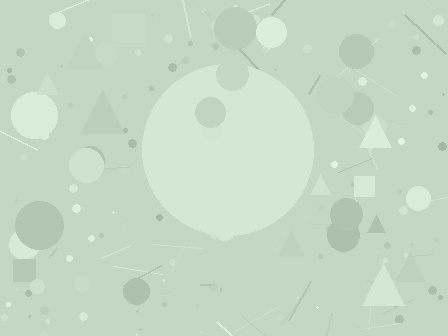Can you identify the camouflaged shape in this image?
The camouflaged shape is a circle.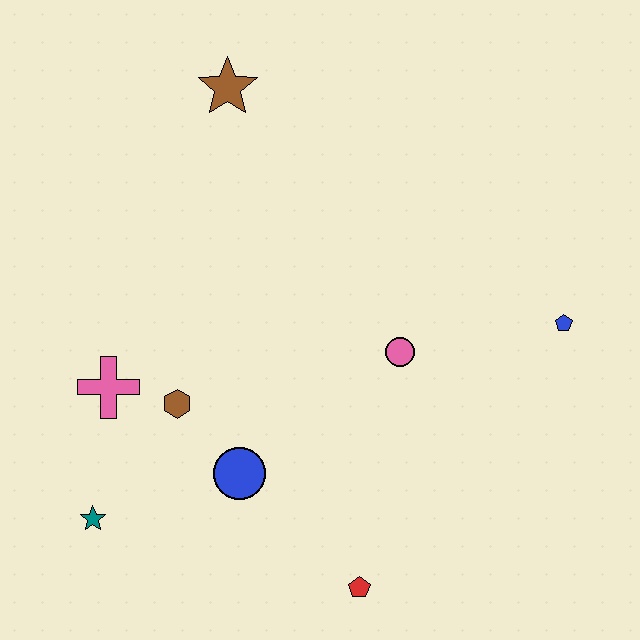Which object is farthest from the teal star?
The blue pentagon is farthest from the teal star.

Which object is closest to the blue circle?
The brown hexagon is closest to the blue circle.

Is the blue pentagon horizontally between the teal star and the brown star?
No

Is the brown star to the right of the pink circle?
No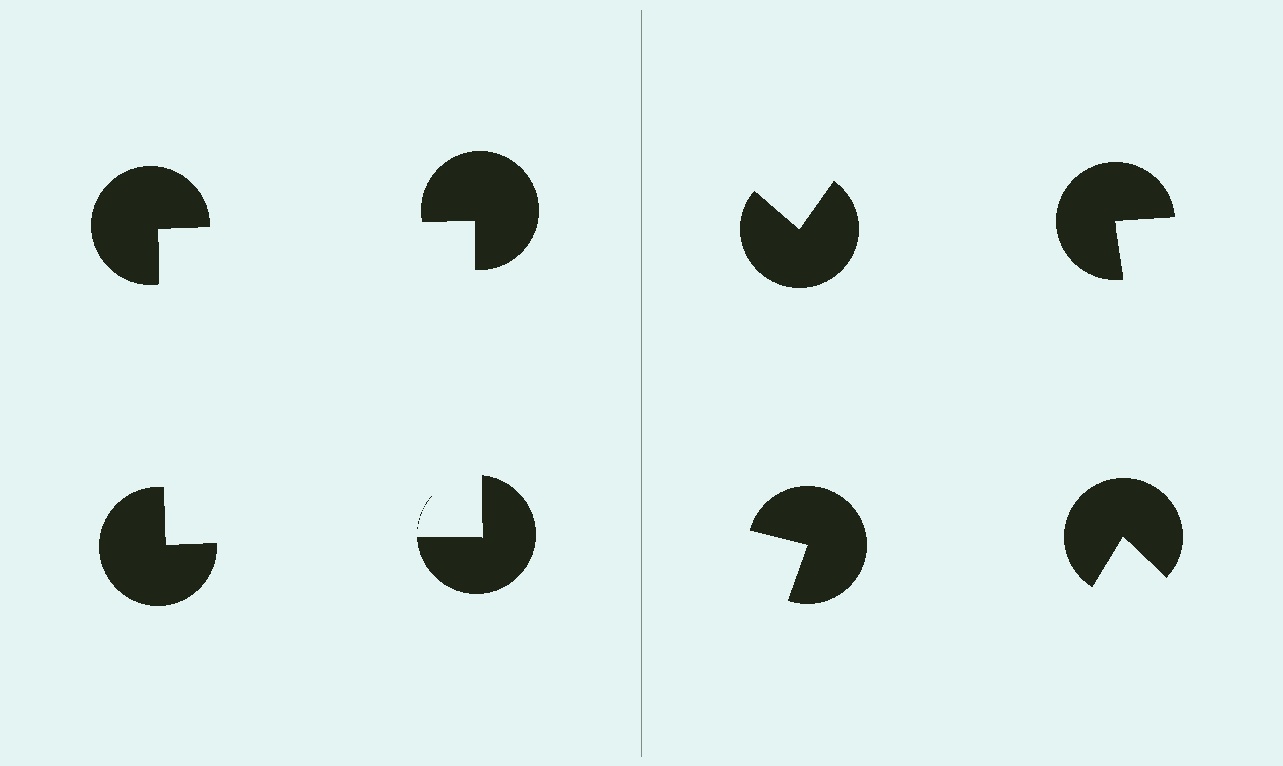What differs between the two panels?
The pac-man discs are positioned identically on both sides; only the wedge orientations differ. On the left they align to a square; on the right they are misaligned.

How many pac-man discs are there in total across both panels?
8 — 4 on each side.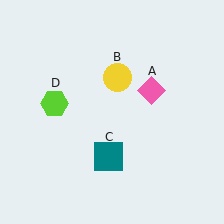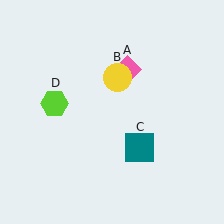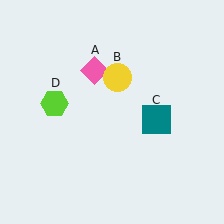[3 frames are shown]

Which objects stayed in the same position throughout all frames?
Yellow circle (object B) and lime hexagon (object D) remained stationary.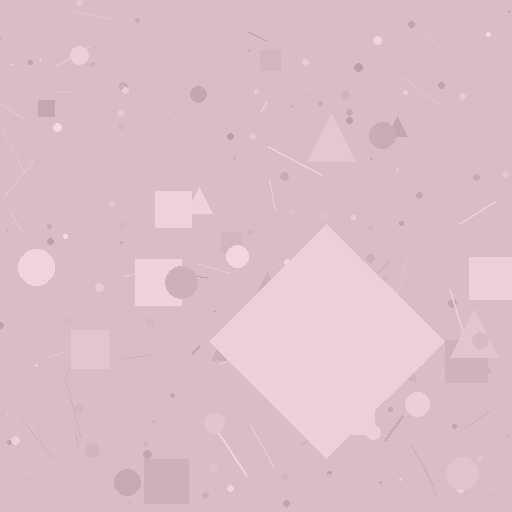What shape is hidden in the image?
A diamond is hidden in the image.